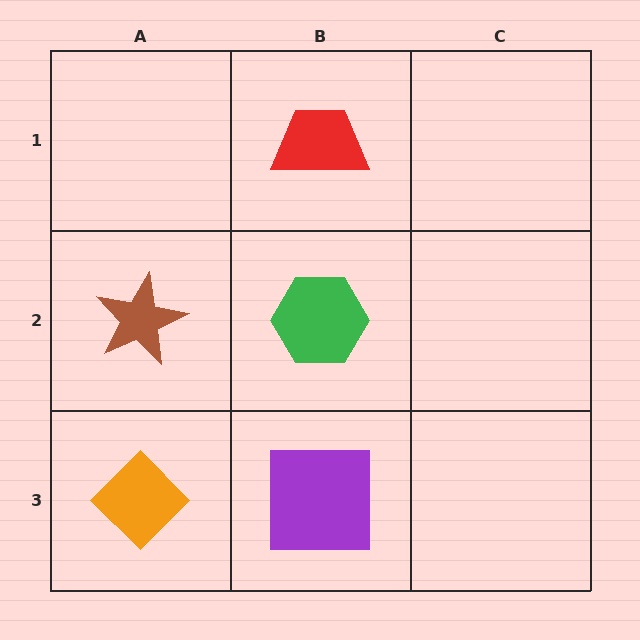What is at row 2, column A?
A brown star.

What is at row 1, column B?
A red trapezoid.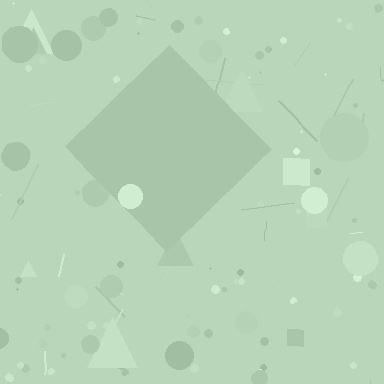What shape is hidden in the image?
A diamond is hidden in the image.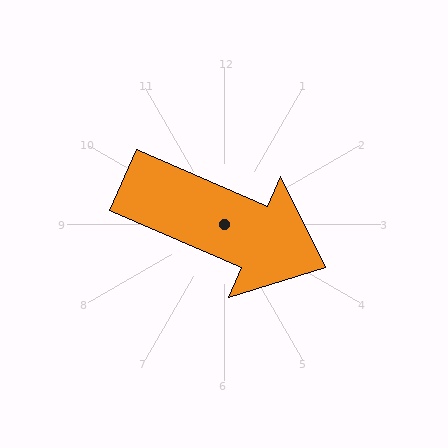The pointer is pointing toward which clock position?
Roughly 4 o'clock.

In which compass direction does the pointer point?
Southeast.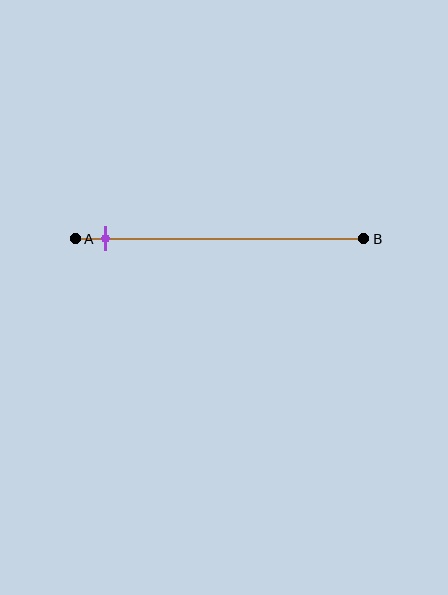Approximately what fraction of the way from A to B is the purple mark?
The purple mark is approximately 10% of the way from A to B.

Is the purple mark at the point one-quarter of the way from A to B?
No, the mark is at about 10% from A, not at the 25% one-quarter point.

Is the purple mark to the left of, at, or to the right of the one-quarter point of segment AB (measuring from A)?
The purple mark is to the left of the one-quarter point of segment AB.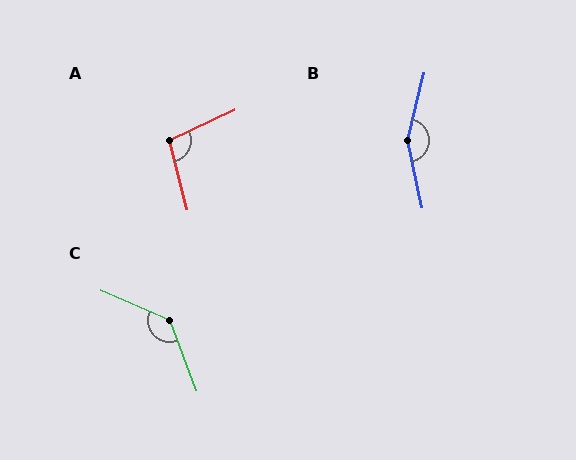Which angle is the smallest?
A, at approximately 101 degrees.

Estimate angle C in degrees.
Approximately 134 degrees.